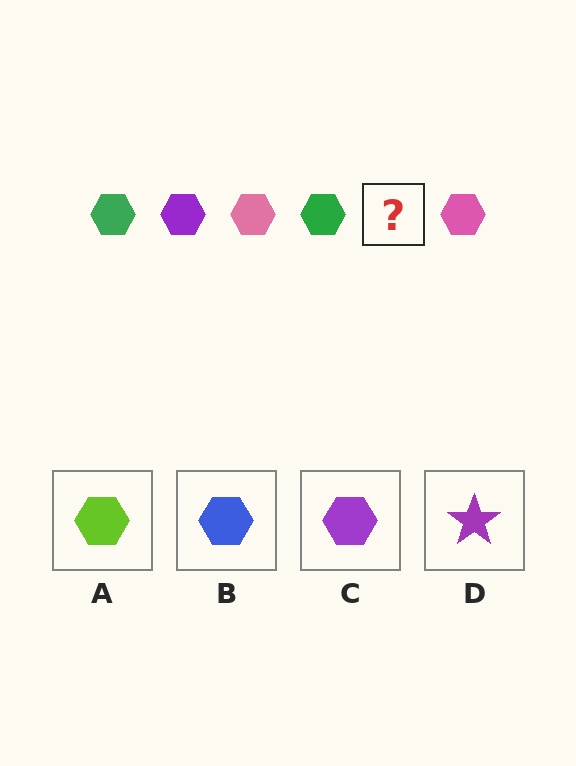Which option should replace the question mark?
Option C.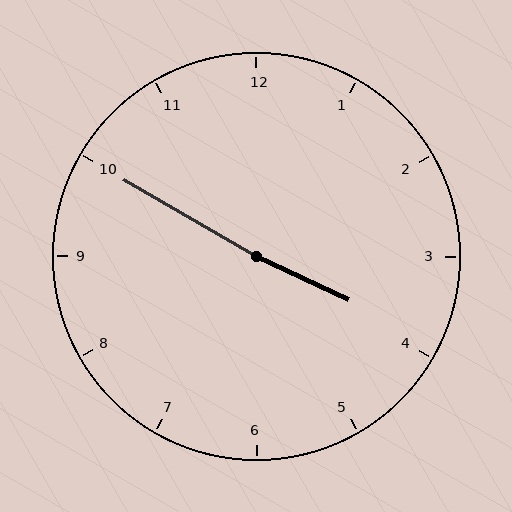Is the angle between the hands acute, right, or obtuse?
It is obtuse.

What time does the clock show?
3:50.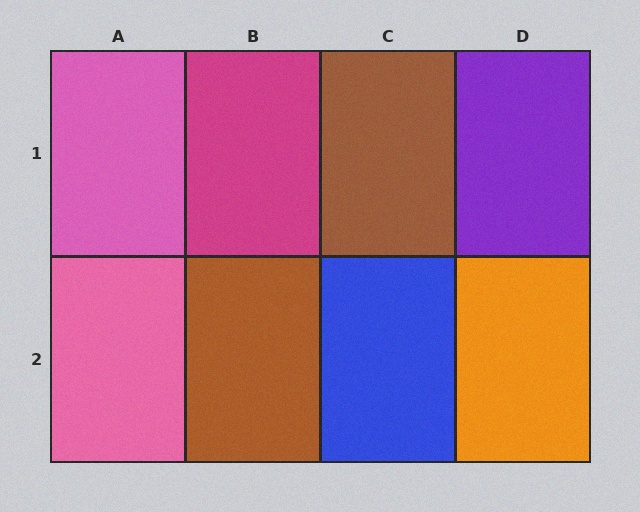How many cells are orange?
1 cell is orange.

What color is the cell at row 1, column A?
Pink.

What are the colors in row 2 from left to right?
Pink, brown, blue, orange.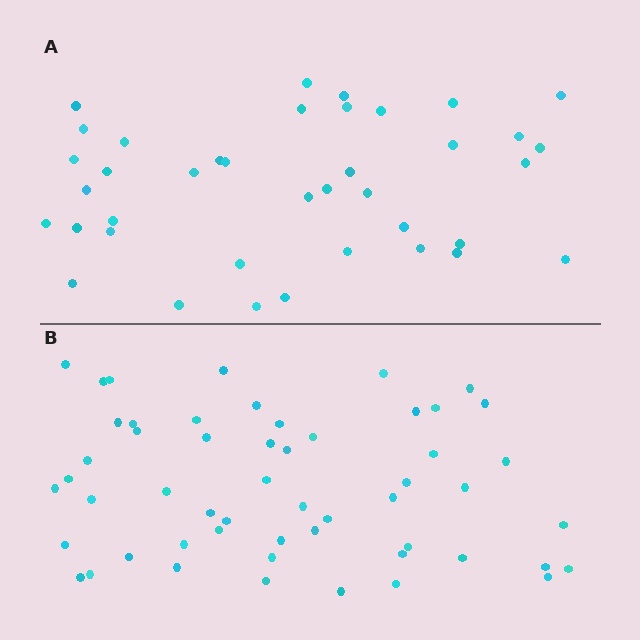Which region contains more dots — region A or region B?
Region B (the bottom region) has more dots.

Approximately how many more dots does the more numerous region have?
Region B has approximately 15 more dots than region A.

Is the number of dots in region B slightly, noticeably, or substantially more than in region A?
Region B has noticeably more, but not dramatically so. The ratio is roughly 1.4 to 1.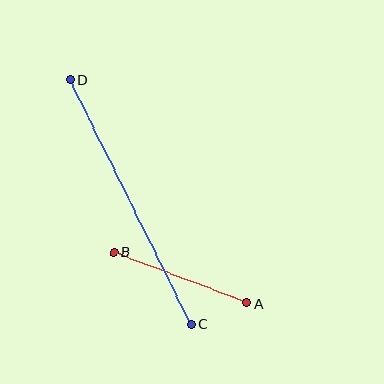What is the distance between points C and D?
The distance is approximately 273 pixels.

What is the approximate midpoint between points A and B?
The midpoint is at approximately (180, 278) pixels.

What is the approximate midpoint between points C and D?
The midpoint is at approximately (130, 202) pixels.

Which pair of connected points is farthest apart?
Points C and D are farthest apart.